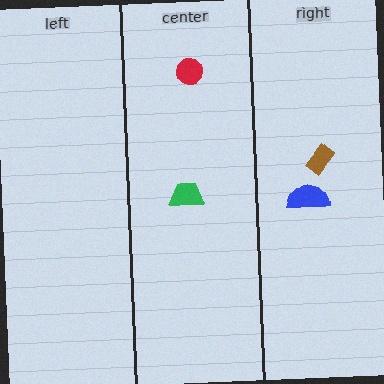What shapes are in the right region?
The brown rectangle, the blue semicircle.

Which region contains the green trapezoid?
The center region.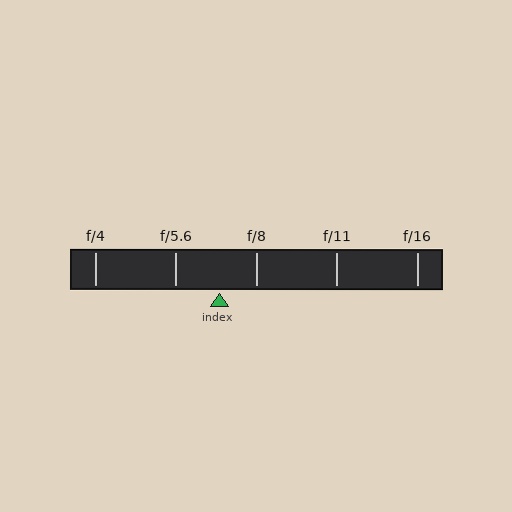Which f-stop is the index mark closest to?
The index mark is closest to f/8.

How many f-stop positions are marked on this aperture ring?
There are 5 f-stop positions marked.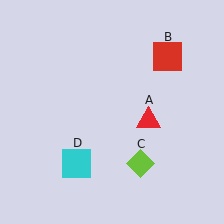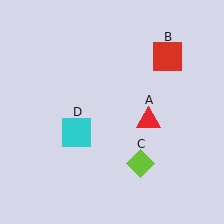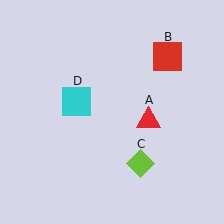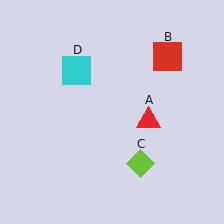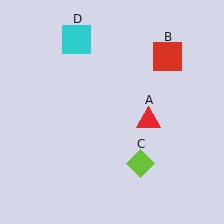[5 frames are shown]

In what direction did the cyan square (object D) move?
The cyan square (object D) moved up.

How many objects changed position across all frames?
1 object changed position: cyan square (object D).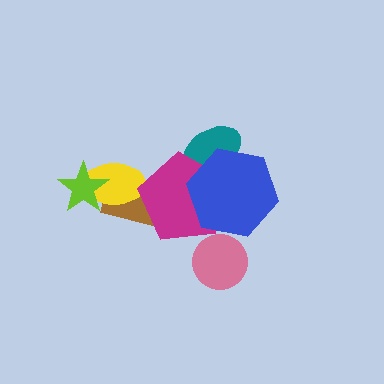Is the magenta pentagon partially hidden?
Yes, it is partially covered by another shape.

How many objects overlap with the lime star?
1 object overlaps with the lime star.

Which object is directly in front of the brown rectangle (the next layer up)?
The yellow ellipse is directly in front of the brown rectangle.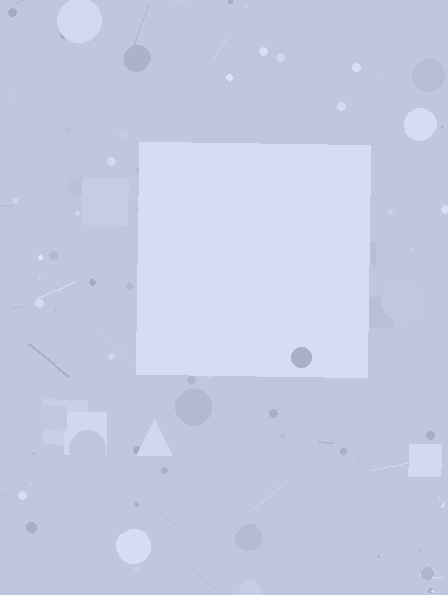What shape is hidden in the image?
A square is hidden in the image.